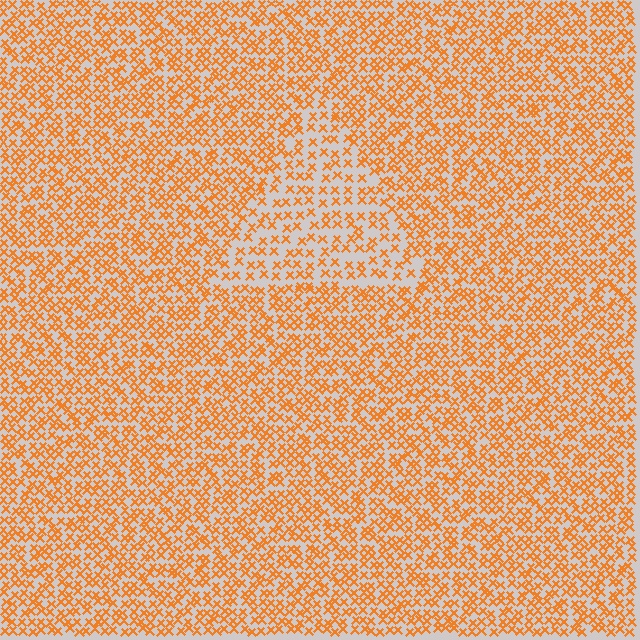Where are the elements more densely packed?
The elements are more densely packed outside the triangle boundary.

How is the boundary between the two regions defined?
The boundary is defined by a change in element density (approximately 1.8x ratio). All elements are the same color, size, and shape.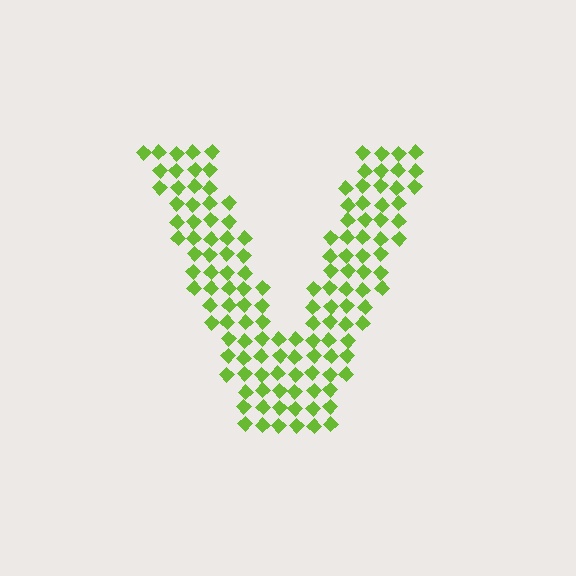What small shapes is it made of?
It is made of small diamonds.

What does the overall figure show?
The overall figure shows the letter V.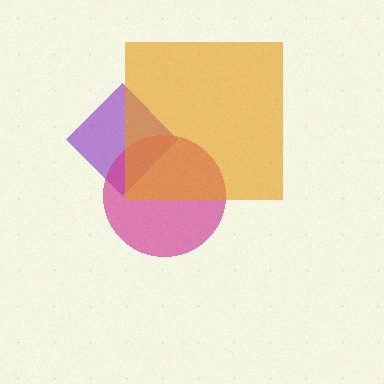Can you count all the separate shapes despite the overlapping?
Yes, there are 3 separate shapes.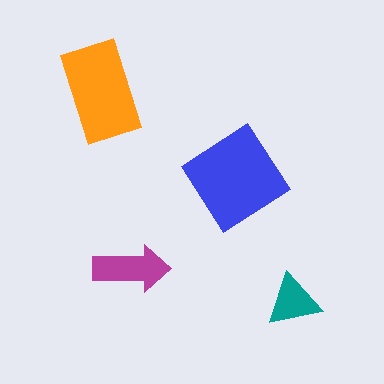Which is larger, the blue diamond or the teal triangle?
The blue diamond.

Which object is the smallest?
The teal triangle.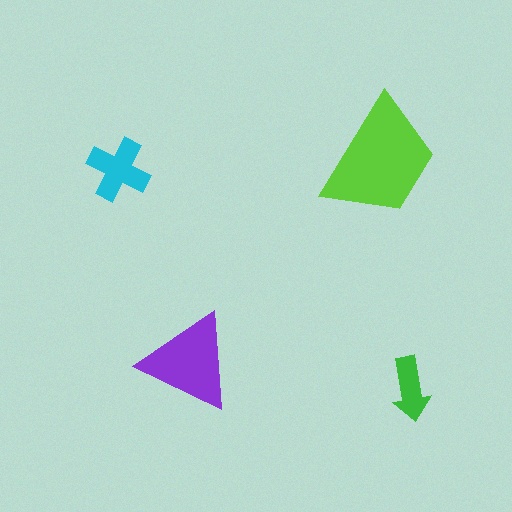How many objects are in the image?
There are 4 objects in the image.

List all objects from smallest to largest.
The green arrow, the cyan cross, the purple triangle, the lime trapezoid.